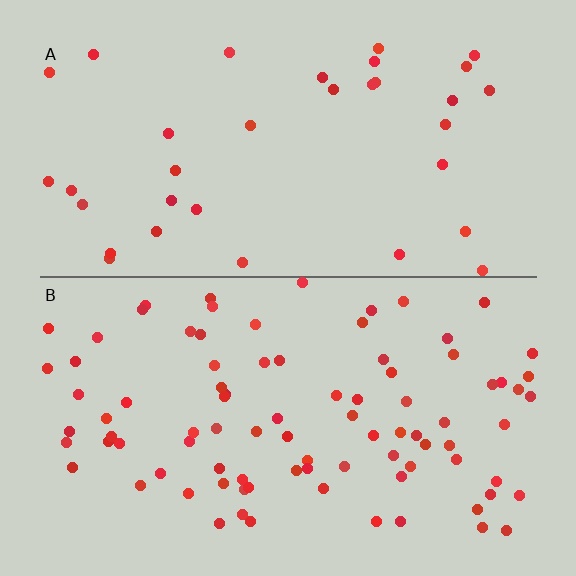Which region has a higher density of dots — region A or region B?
B (the bottom).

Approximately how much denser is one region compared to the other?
Approximately 2.6× — region B over region A.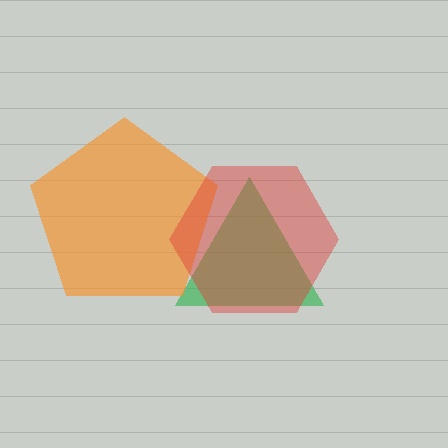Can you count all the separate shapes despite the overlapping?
Yes, there are 3 separate shapes.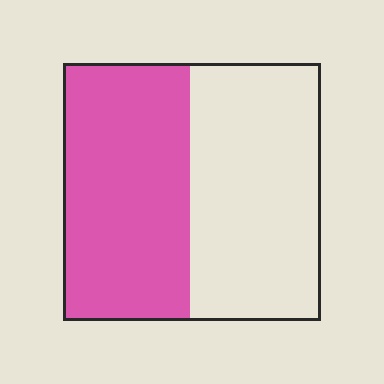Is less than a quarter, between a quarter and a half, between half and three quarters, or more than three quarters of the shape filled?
Between a quarter and a half.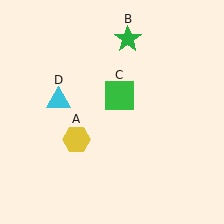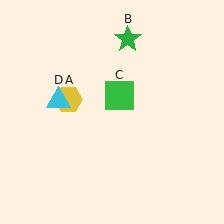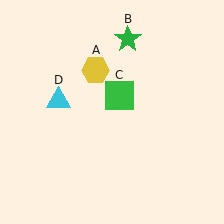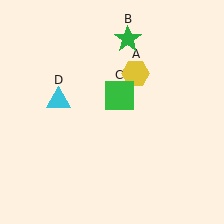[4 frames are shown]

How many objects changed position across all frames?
1 object changed position: yellow hexagon (object A).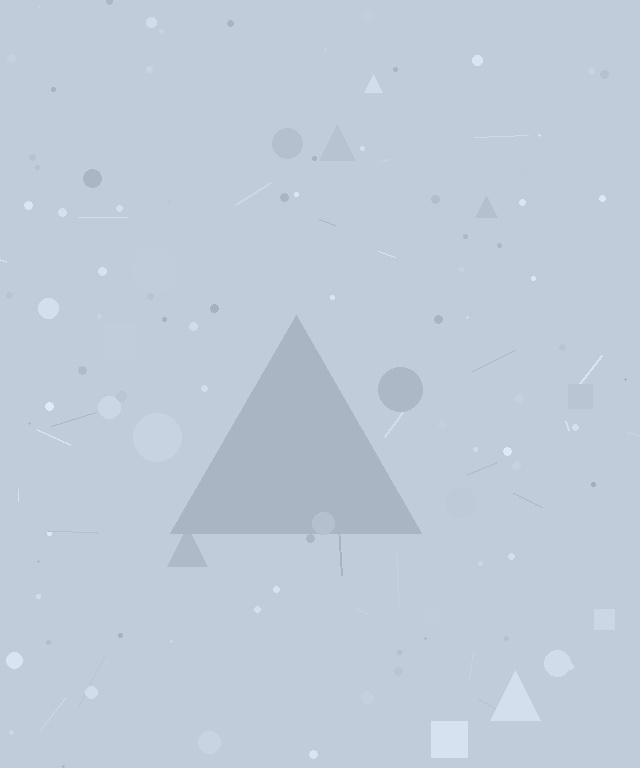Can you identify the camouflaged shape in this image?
The camouflaged shape is a triangle.